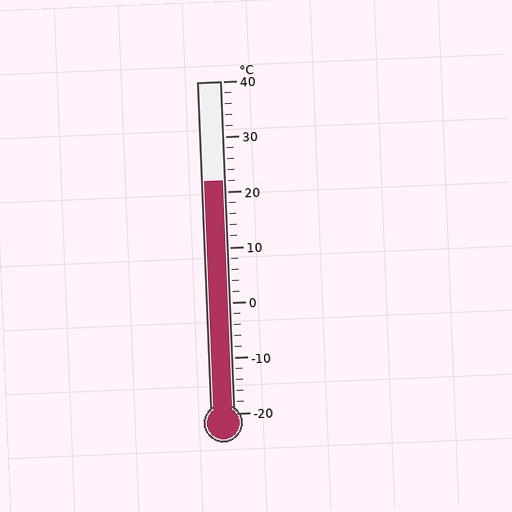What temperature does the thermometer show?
The thermometer shows approximately 22°C.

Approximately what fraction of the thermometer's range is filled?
The thermometer is filled to approximately 70% of its range.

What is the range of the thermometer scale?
The thermometer scale ranges from -20°C to 40°C.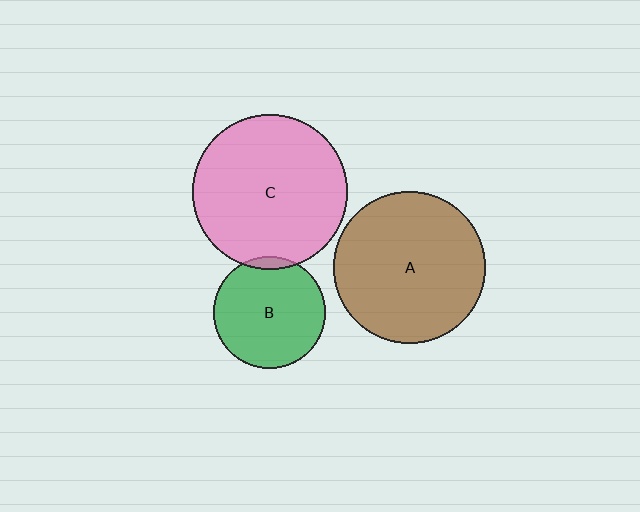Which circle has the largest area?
Circle C (pink).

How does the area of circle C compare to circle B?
Approximately 1.9 times.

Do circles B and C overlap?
Yes.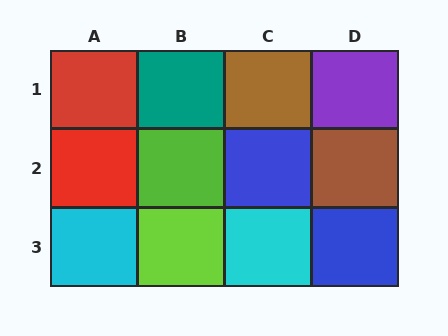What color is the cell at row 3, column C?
Cyan.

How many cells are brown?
2 cells are brown.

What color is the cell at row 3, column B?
Lime.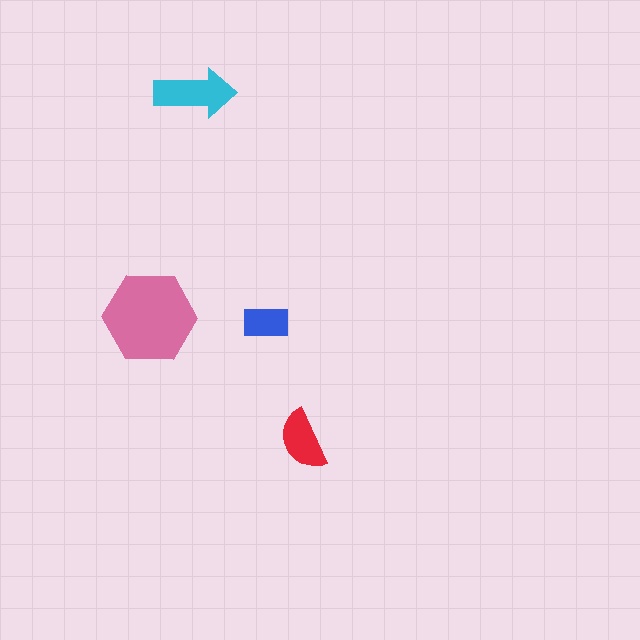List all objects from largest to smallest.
The pink hexagon, the cyan arrow, the red semicircle, the blue rectangle.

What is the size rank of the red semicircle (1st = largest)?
3rd.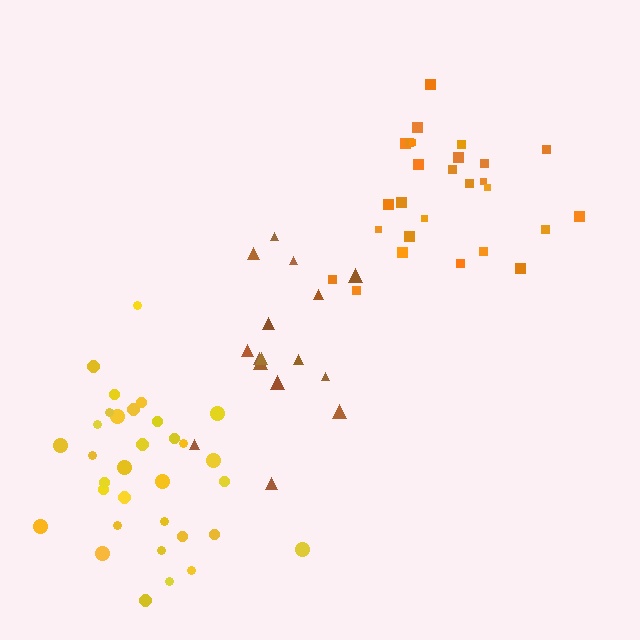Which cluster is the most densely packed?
Yellow.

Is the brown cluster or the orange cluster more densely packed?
Orange.